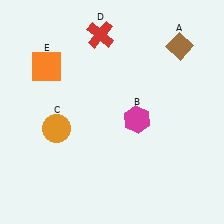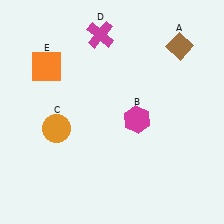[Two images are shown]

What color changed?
The cross (D) changed from red in Image 1 to magenta in Image 2.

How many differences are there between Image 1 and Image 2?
There is 1 difference between the two images.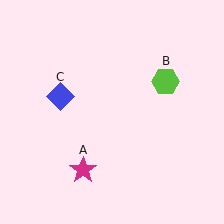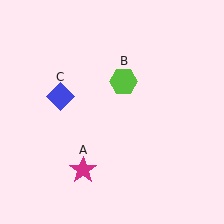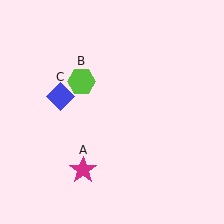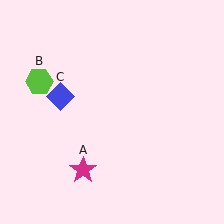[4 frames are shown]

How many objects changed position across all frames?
1 object changed position: lime hexagon (object B).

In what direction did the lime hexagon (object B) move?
The lime hexagon (object B) moved left.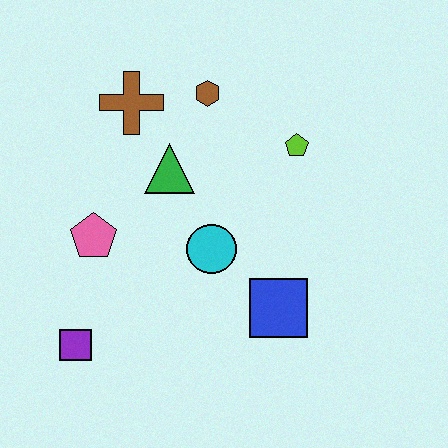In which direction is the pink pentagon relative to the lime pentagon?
The pink pentagon is to the left of the lime pentagon.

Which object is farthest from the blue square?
The brown cross is farthest from the blue square.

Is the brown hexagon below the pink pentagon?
No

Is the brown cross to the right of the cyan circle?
No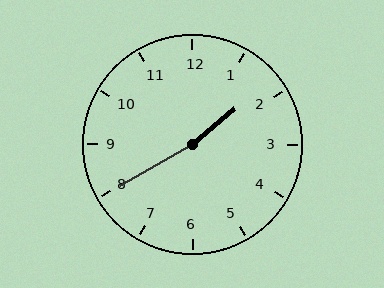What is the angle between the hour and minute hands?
Approximately 170 degrees.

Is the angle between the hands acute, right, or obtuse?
It is obtuse.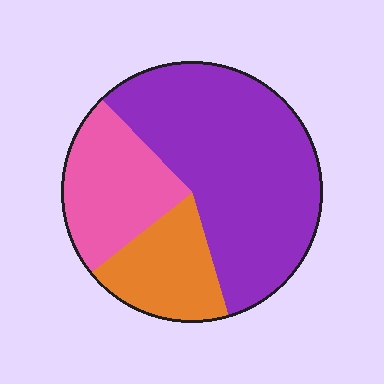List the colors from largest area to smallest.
From largest to smallest: purple, pink, orange.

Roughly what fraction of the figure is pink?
Pink covers 24% of the figure.